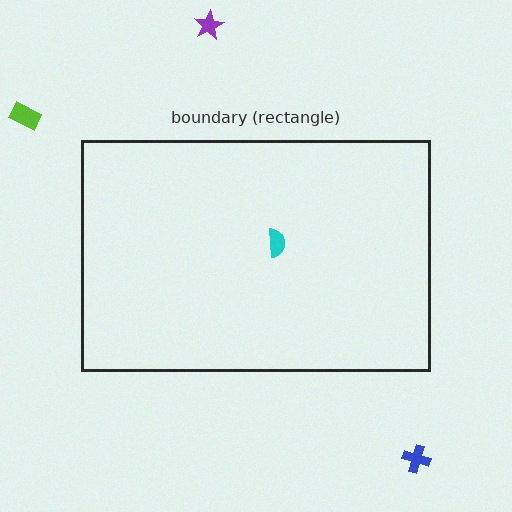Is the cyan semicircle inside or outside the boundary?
Inside.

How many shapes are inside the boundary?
1 inside, 3 outside.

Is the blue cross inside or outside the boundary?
Outside.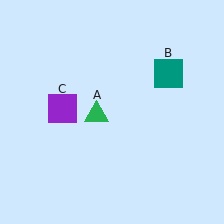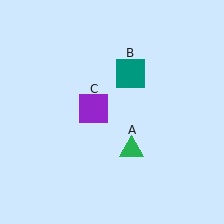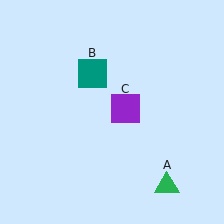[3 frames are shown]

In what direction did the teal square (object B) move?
The teal square (object B) moved left.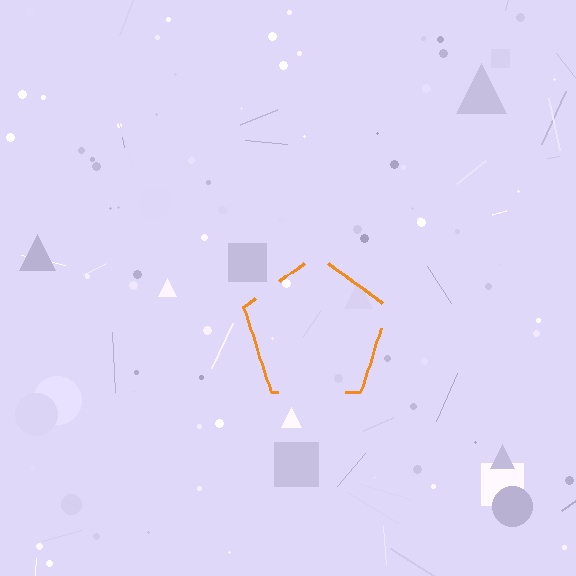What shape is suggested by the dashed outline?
The dashed outline suggests a pentagon.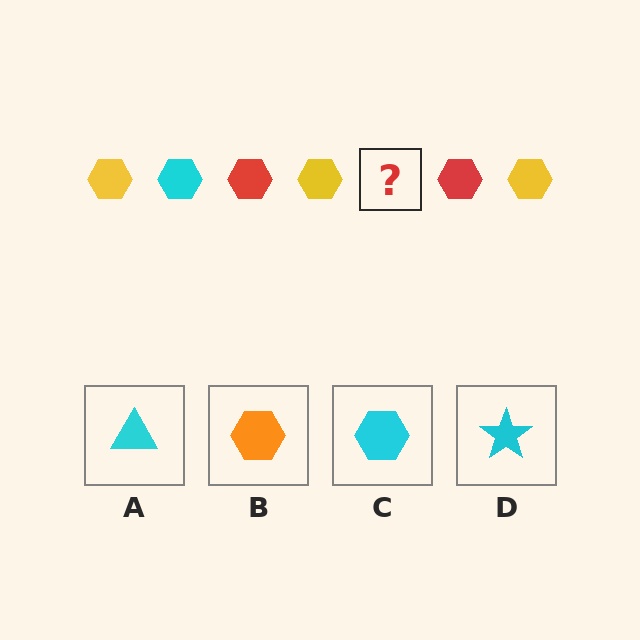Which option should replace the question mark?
Option C.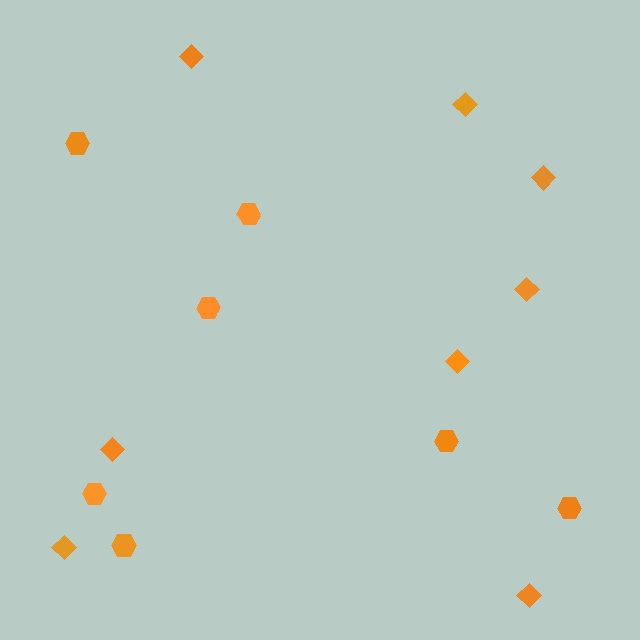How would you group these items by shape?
There are 2 groups: one group of hexagons (7) and one group of diamonds (8).